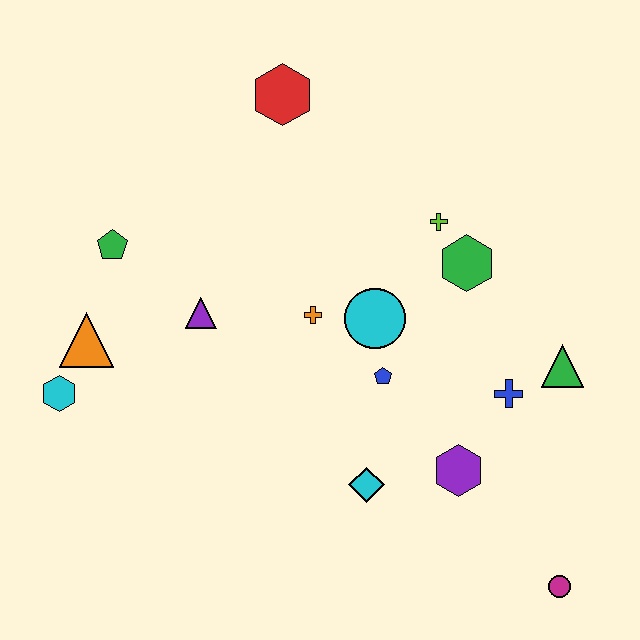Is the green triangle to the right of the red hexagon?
Yes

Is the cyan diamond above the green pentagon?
No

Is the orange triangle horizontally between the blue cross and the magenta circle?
No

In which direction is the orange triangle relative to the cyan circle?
The orange triangle is to the left of the cyan circle.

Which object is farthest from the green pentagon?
The magenta circle is farthest from the green pentagon.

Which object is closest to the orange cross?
The cyan circle is closest to the orange cross.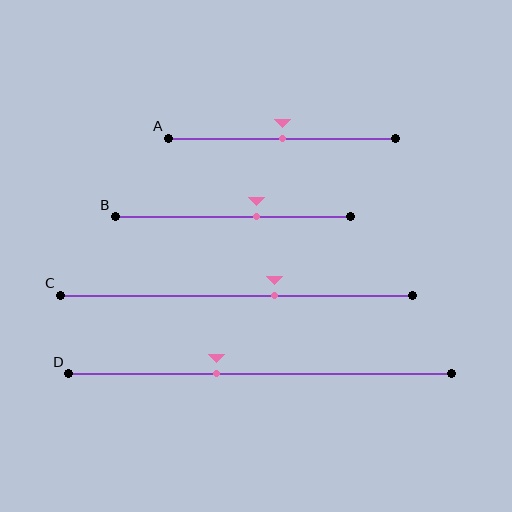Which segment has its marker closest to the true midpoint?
Segment A has its marker closest to the true midpoint.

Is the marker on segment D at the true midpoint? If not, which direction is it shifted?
No, the marker on segment D is shifted to the left by about 11% of the segment length.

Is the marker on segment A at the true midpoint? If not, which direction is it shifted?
Yes, the marker on segment A is at the true midpoint.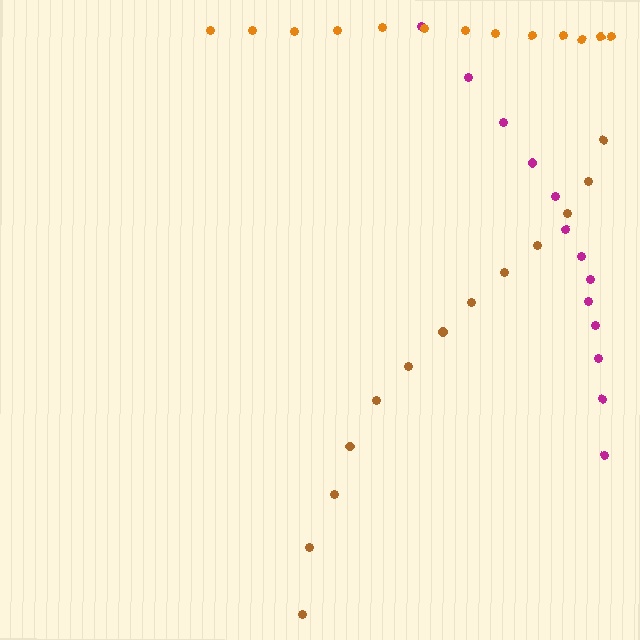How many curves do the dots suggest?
There are 3 distinct paths.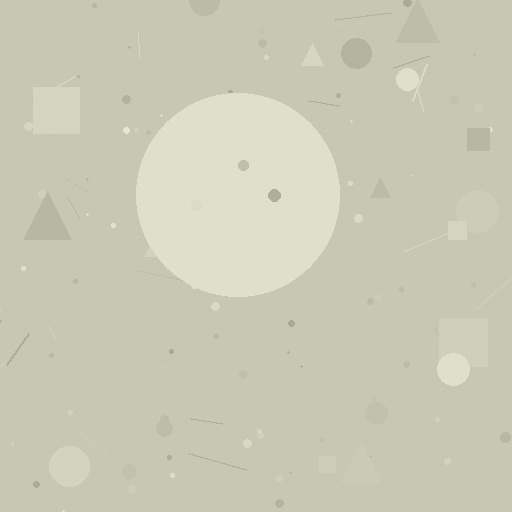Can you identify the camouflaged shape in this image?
The camouflaged shape is a circle.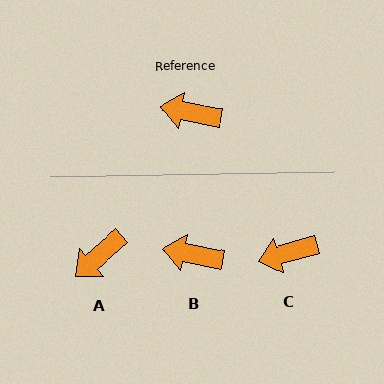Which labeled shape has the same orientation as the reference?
B.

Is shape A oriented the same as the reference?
No, it is off by about 53 degrees.